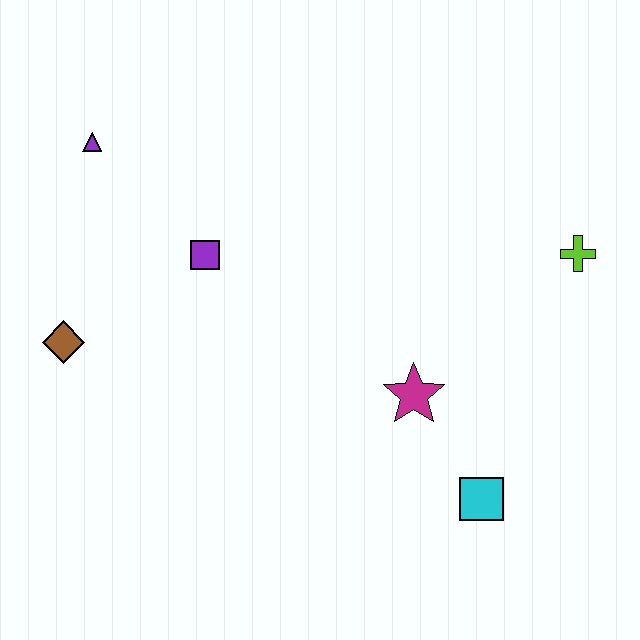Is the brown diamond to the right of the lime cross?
No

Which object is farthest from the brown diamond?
The lime cross is farthest from the brown diamond.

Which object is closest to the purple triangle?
The purple square is closest to the purple triangle.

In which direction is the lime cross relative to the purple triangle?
The lime cross is to the right of the purple triangle.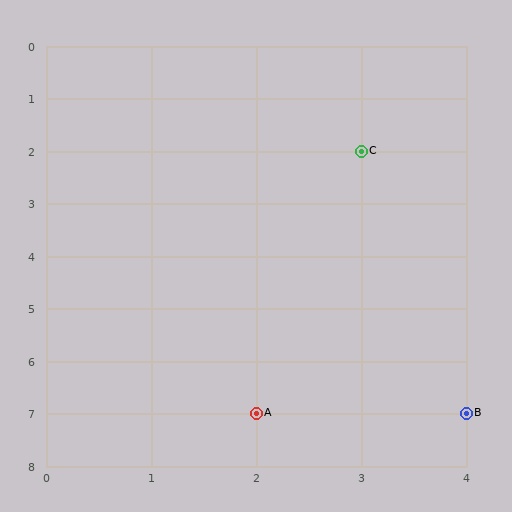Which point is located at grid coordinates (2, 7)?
Point A is at (2, 7).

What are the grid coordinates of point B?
Point B is at grid coordinates (4, 7).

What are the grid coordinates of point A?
Point A is at grid coordinates (2, 7).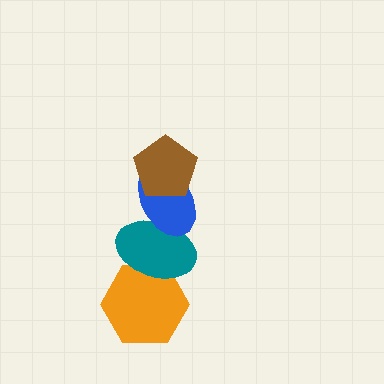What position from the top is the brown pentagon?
The brown pentagon is 1st from the top.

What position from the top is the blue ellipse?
The blue ellipse is 2nd from the top.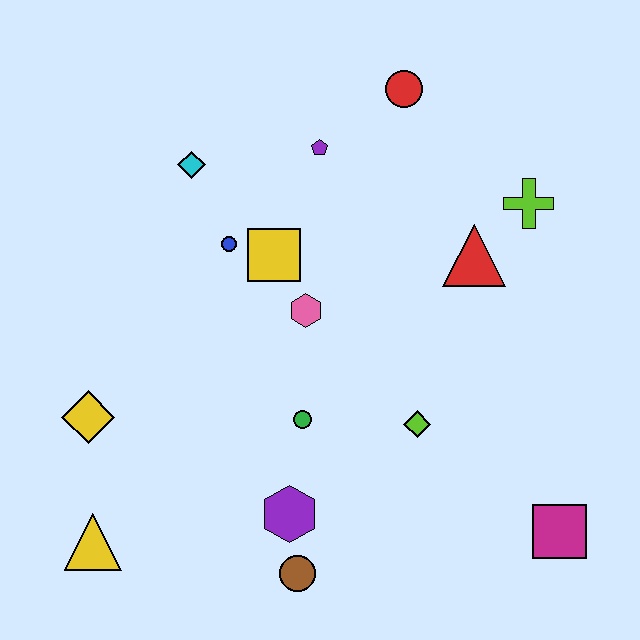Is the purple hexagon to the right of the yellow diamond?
Yes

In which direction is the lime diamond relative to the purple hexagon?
The lime diamond is to the right of the purple hexagon.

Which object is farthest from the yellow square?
The magenta square is farthest from the yellow square.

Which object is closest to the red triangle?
The lime cross is closest to the red triangle.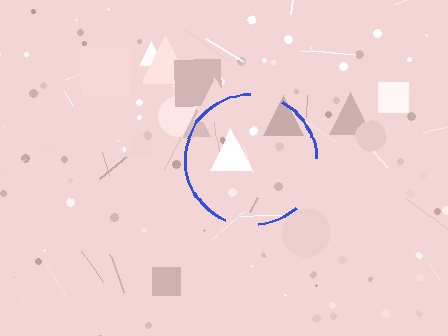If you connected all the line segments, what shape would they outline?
They would outline a circle.